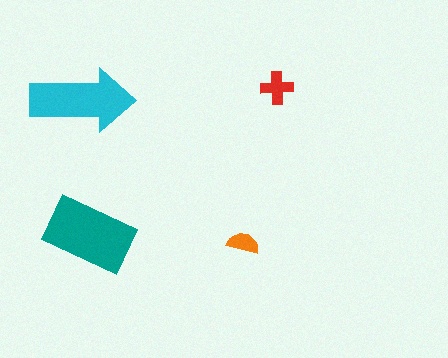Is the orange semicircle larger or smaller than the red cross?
Smaller.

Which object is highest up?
The red cross is topmost.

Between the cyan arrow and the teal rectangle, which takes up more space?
The teal rectangle.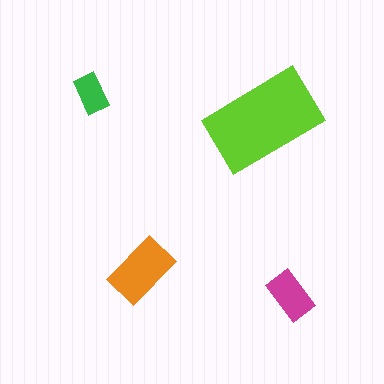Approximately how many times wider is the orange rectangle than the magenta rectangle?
About 1.5 times wider.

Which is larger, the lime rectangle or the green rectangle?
The lime one.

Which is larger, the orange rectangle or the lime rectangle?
The lime one.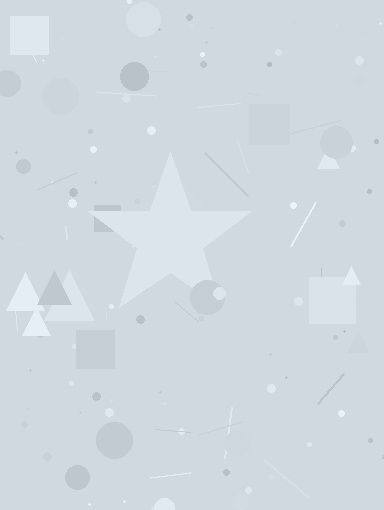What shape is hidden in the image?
A star is hidden in the image.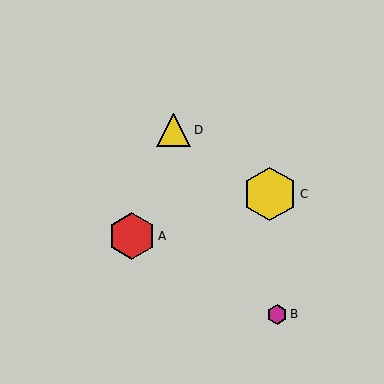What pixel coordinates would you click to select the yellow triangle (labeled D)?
Click at (174, 130) to select the yellow triangle D.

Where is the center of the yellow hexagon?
The center of the yellow hexagon is at (270, 194).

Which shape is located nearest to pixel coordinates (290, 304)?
The magenta hexagon (labeled B) at (277, 314) is nearest to that location.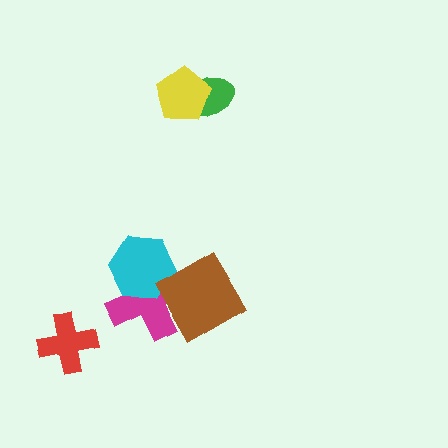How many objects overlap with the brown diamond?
2 objects overlap with the brown diamond.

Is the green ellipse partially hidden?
Yes, it is partially covered by another shape.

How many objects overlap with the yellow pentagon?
1 object overlaps with the yellow pentagon.